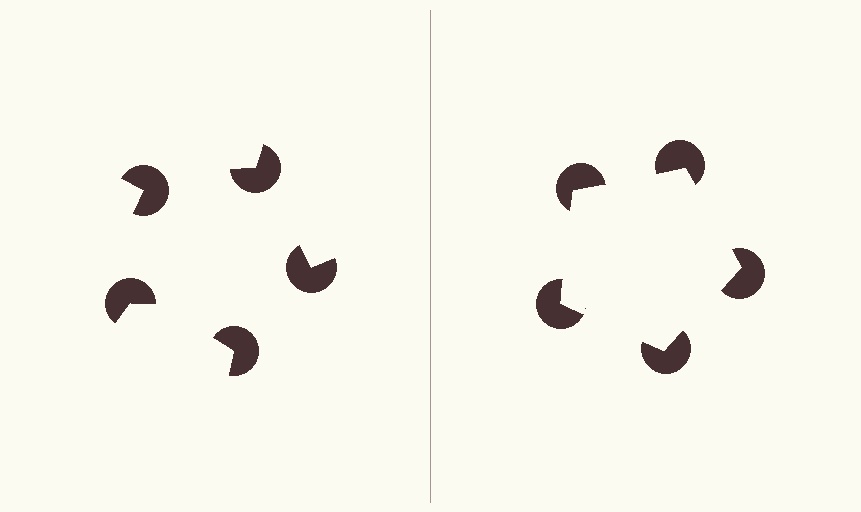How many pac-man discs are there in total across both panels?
10 — 5 on each side.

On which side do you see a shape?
An illusory pentagon appears on the right side. On the left side the wedge cuts are rotated, so no coherent shape forms.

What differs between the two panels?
The pac-man discs are positioned identically on both sides; only the wedge orientations differ. On the right they align to a pentagon; on the left they are misaligned.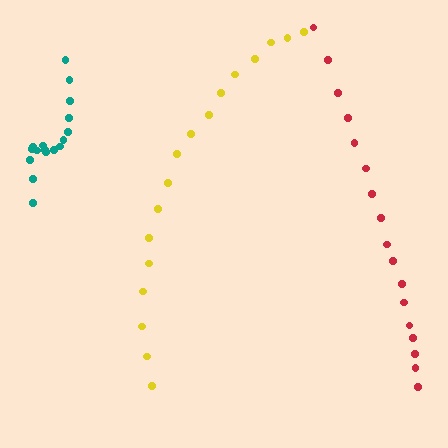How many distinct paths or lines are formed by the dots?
There are 3 distinct paths.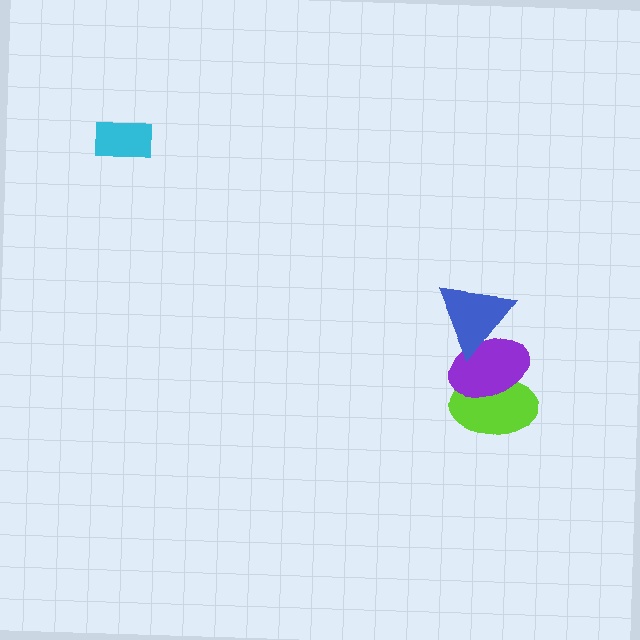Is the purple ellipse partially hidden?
Yes, it is partially covered by another shape.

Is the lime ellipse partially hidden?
Yes, it is partially covered by another shape.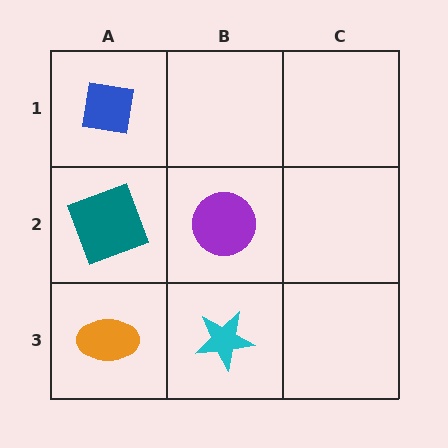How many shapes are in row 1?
1 shape.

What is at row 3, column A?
An orange ellipse.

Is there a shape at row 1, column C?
No, that cell is empty.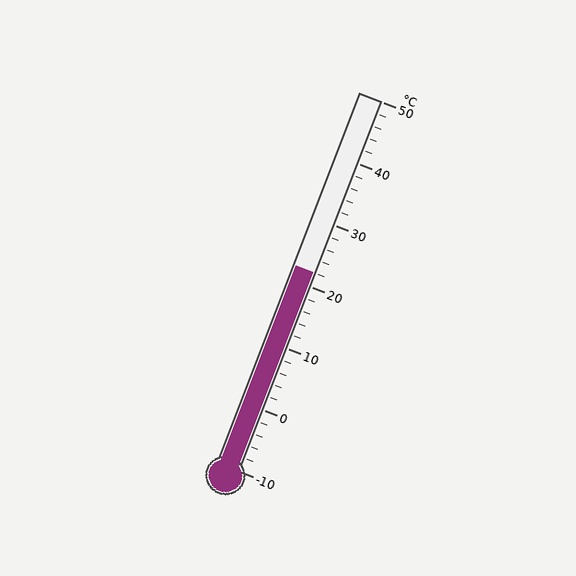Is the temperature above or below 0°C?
The temperature is above 0°C.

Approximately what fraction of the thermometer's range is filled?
The thermometer is filled to approximately 55% of its range.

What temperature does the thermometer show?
The thermometer shows approximately 22°C.